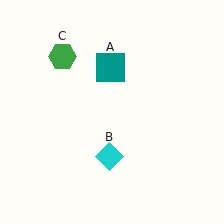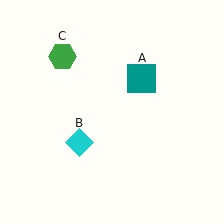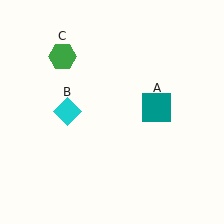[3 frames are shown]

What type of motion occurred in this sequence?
The teal square (object A), cyan diamond (object B) rotated clockwise around the center of the scene.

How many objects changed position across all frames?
2 objects changed position: teal square (object A), cyan diamond (object B).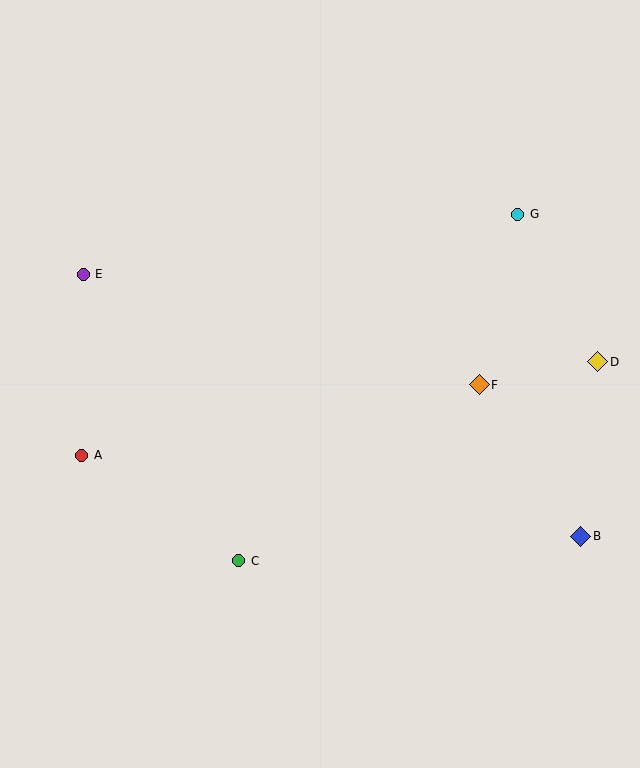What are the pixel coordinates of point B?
Point B is at (581, 536).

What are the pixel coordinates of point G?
Point G is at (518, 214).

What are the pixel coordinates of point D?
Point D is at (598, 362).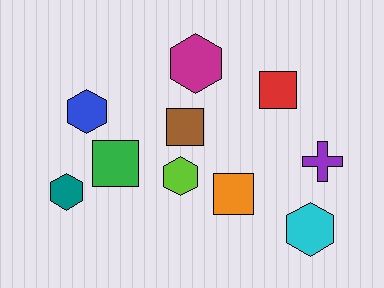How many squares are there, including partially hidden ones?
There are 4 squares.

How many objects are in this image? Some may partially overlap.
There are 10 objects.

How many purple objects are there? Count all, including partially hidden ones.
There is 1 purple object.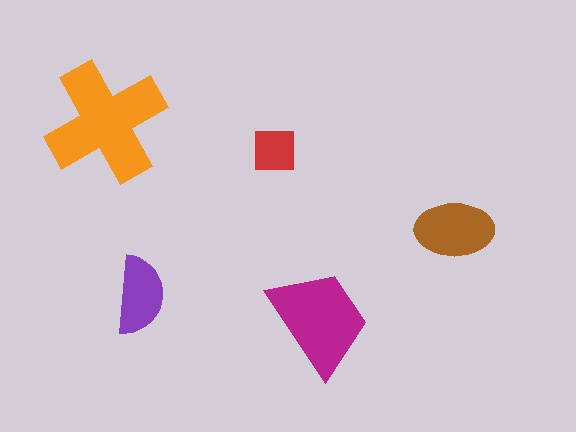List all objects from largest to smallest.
The orange cross, the magenta trapezoid, the brown ellipse, the purple semicircle, the red square.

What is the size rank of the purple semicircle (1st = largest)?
4th.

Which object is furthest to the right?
The brown ellipse is rightmost.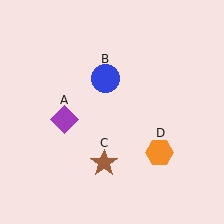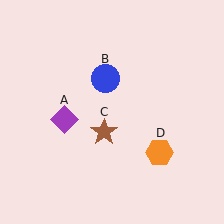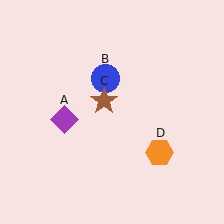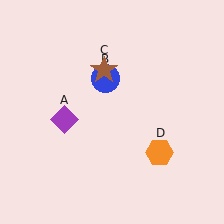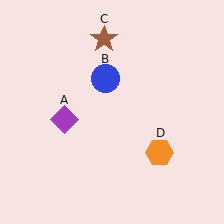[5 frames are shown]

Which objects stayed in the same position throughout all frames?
Purple diamond (object A) and blue circle (object B) and orange hexagon (object D) remained stationary.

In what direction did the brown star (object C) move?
The brown star (object C) moved up.